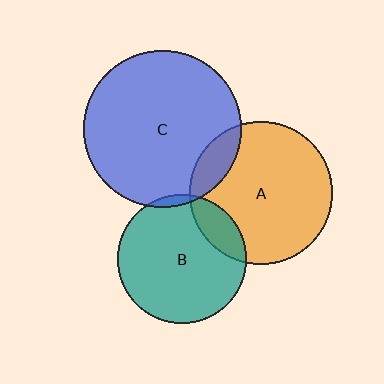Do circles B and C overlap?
Yes.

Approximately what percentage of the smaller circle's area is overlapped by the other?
Approximately 5%.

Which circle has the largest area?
Circle C (blue).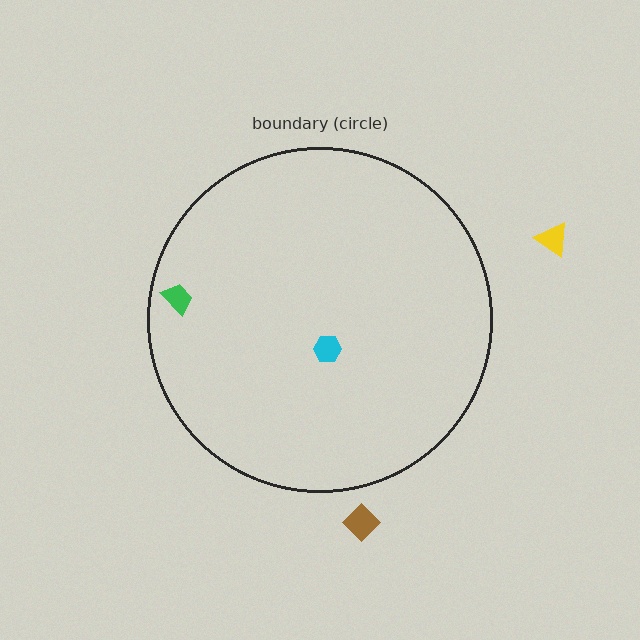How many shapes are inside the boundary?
2 inside, 2 outside.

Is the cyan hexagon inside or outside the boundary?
Inside.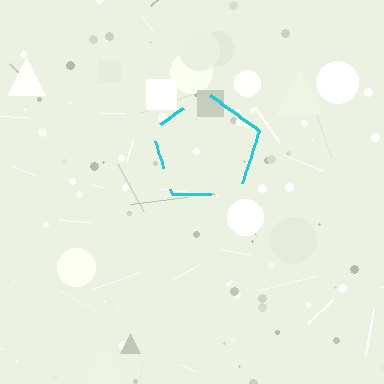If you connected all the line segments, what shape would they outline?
They would outline a pentagon.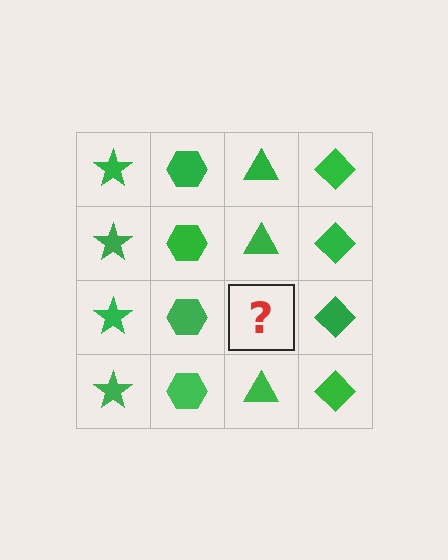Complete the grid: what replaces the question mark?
The question mark should be replaced with a green triangle.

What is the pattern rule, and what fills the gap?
The rule is that each column has a consistent shape. The gap should be filled with a green triangle.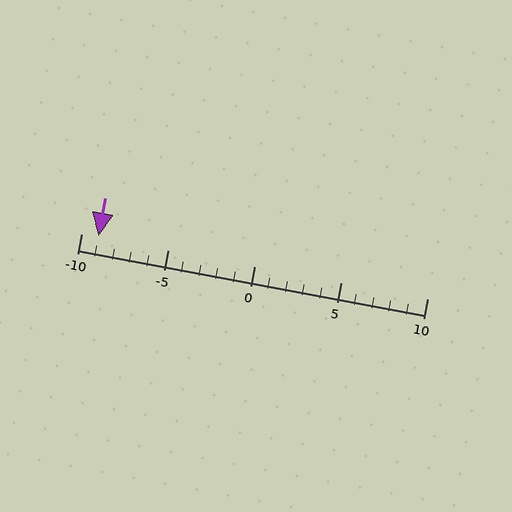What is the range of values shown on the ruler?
The ruler shows values from -10 to 10.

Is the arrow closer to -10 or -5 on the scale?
The arrow is closer to -10.